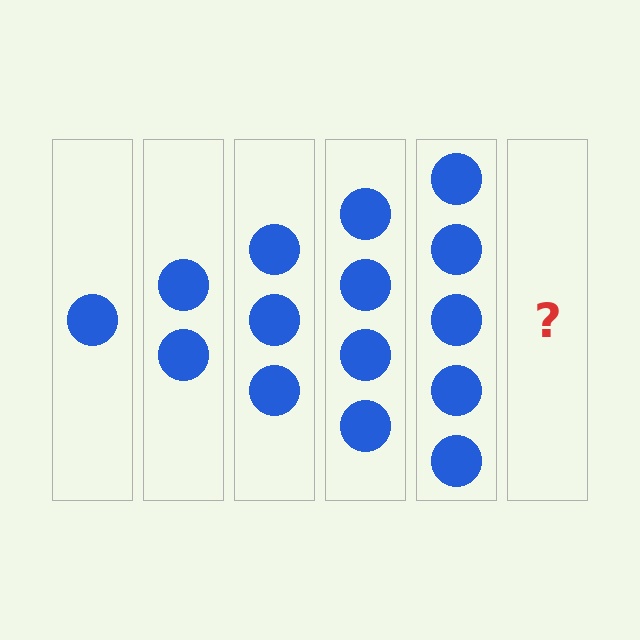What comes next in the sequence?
The next element should be 6 circles.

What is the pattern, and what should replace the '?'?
The pattern is that each step adds one more circle. The '?' should be 6 circles.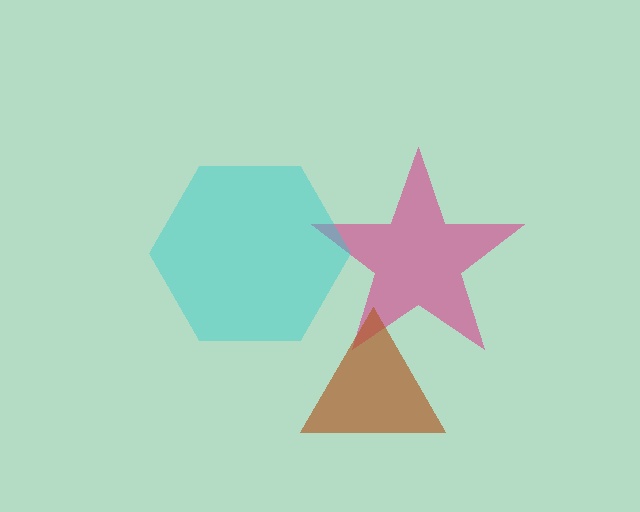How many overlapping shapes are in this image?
There are 3 overlapping shapes in the image.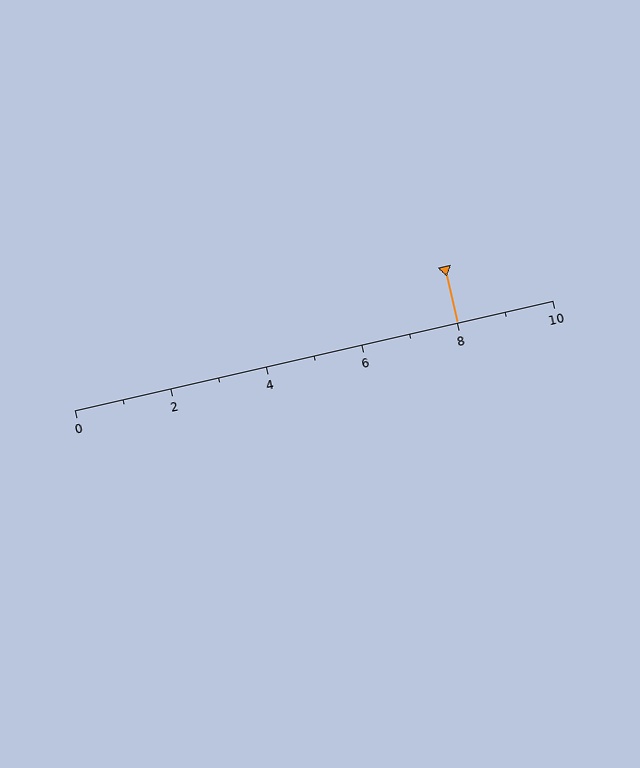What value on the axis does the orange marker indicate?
The marker indicates approximately 8.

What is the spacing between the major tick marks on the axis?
The major ticks are spaced 2 apart.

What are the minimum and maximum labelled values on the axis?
The axis runs from 0 to 10.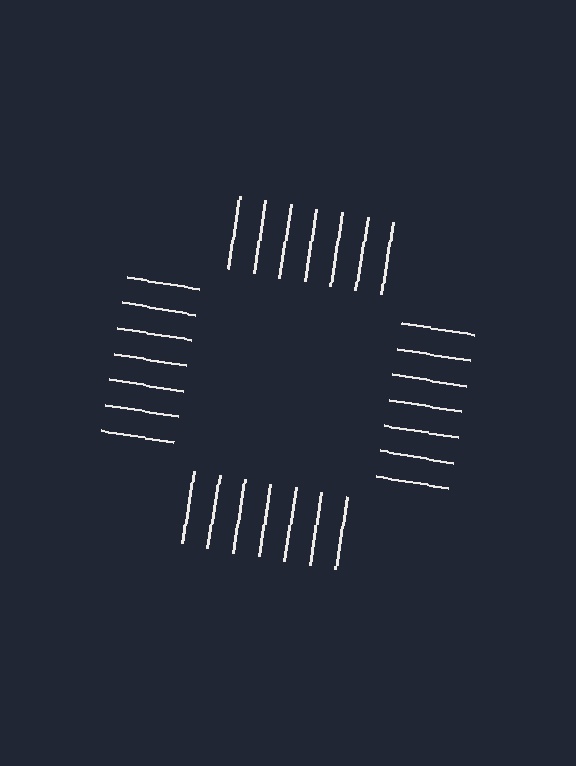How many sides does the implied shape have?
4 sides — the line-ends trace a square.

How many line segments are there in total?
28 — 7 along each of the 4 edges.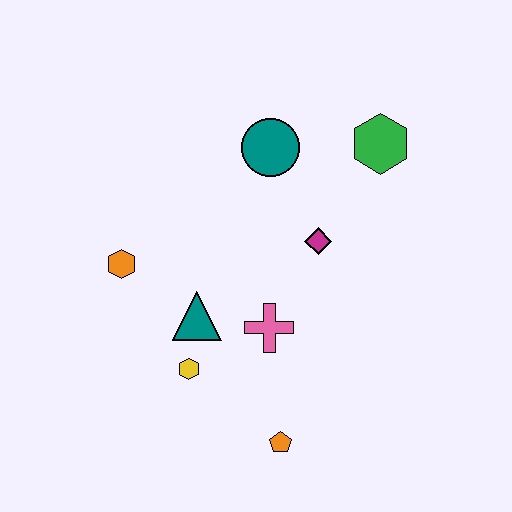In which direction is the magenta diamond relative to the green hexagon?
The magenta diamond is below the green hexagon.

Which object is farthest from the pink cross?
The green hexagon is farthest from the pink cross.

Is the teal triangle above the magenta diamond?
No